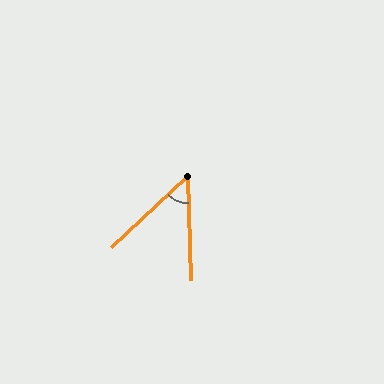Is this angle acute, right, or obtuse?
It is acute.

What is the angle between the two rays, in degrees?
Approximately 48 degrees.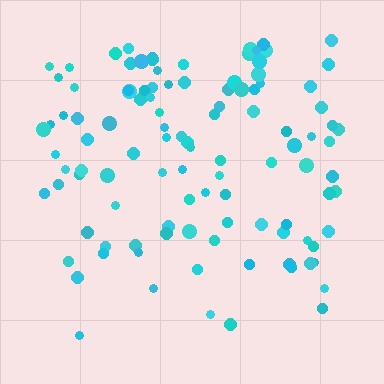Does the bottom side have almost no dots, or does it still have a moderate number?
Still a moderate number, just noticeably fewer than the top.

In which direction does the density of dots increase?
From bottom to top, with the top side densest.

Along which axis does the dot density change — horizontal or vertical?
Vertical.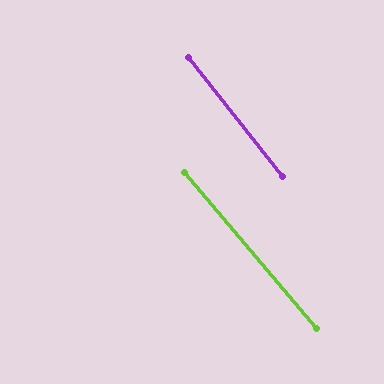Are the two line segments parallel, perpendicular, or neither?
Parallel — their directions differ by only 2.0°.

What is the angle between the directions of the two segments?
Approximately 2 degrees.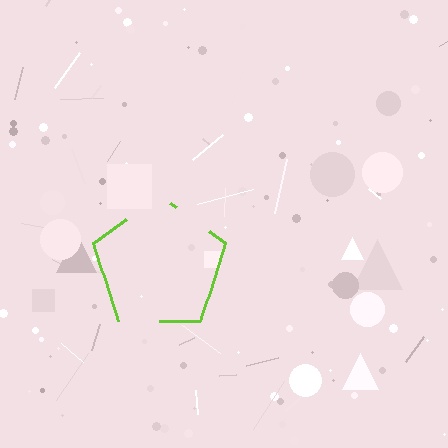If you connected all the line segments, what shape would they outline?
They would outline a pentagon.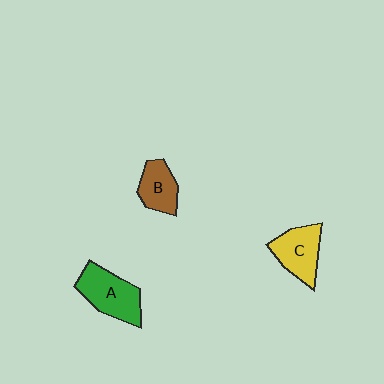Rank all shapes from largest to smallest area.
From largest to smallest: A (green), C (yellow), B (brown).